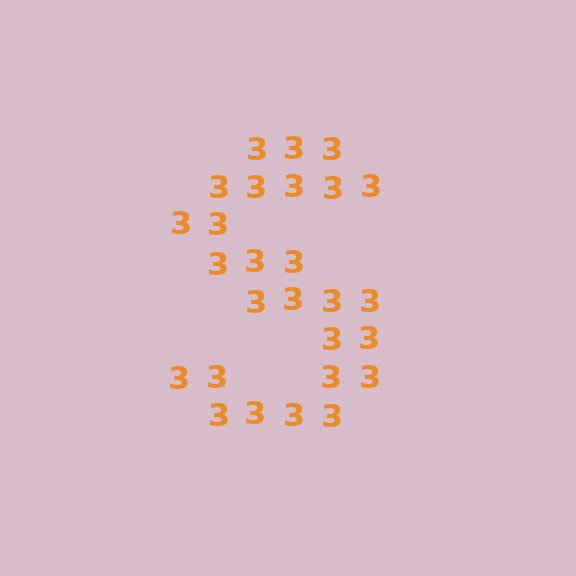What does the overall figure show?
The overall figure shows the letter S.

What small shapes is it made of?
It is made of small digit 3's.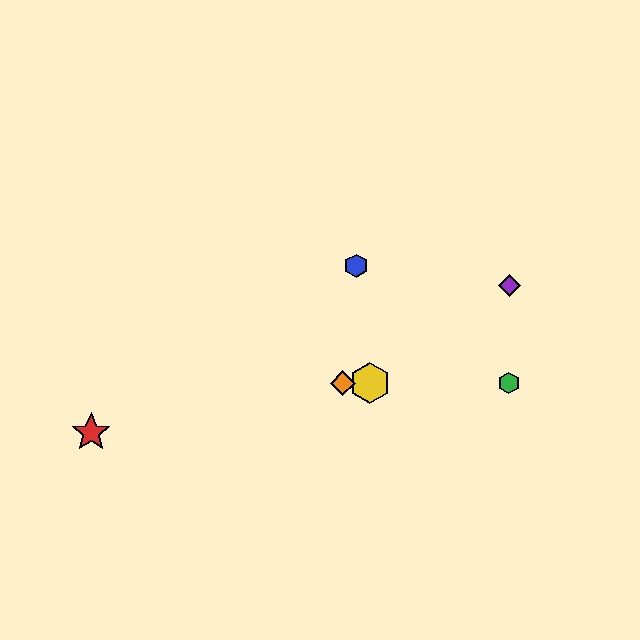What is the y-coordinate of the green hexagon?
The green hexagon is at y≈383.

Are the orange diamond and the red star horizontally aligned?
No, the orange diamond is at y≈383 and the red star is at y≈433.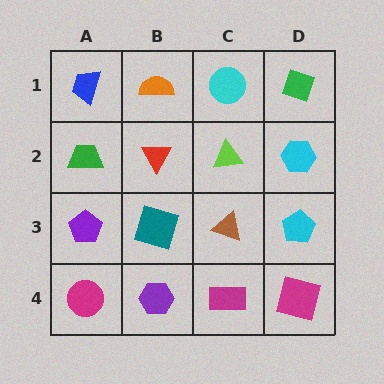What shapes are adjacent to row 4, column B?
A teal square (row 3, column B), a magenta circle (row 4, column A), a magenta rectangle (row 4, column C).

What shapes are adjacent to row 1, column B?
A red triangle (row 2, column B), a blue trapezoid (row 1, column A), a cyan circle (row 1, column C).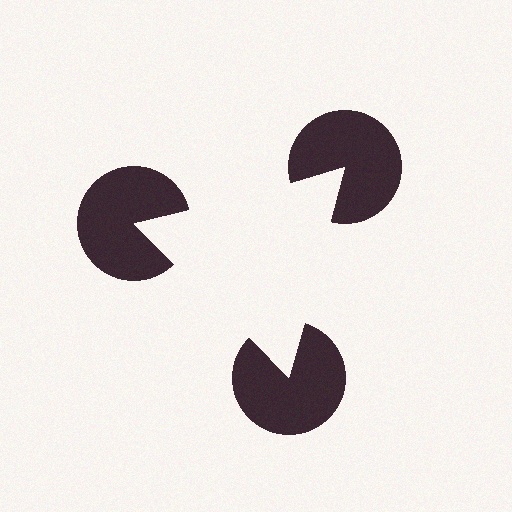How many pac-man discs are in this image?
There are 3 — one at each vertex of the illusory triangle.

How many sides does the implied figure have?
3 sides.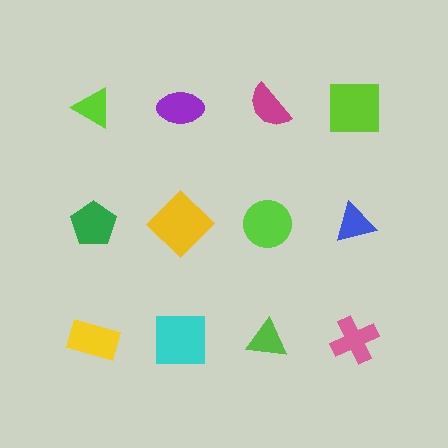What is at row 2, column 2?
A yellow diamond.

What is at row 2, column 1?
A green pentagon.